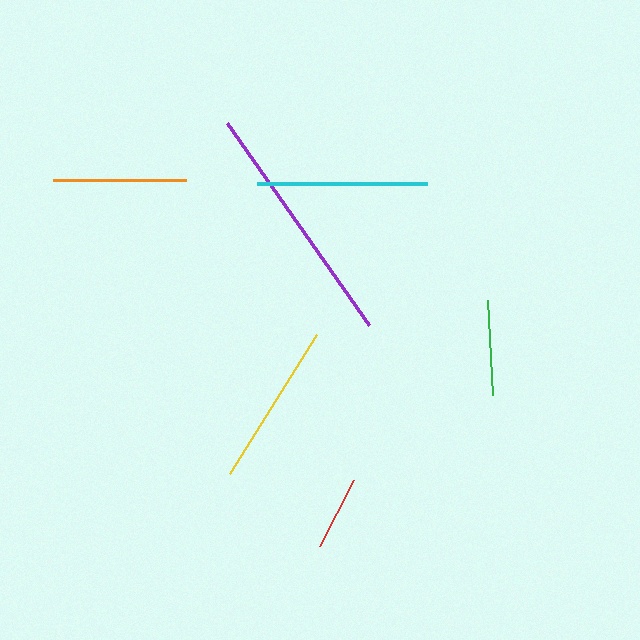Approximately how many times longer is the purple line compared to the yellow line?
The purple line is approximately 1.5 times the length of the yellow line.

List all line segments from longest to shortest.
From longest to shortest: purple, cyan, yellow, orange, green, red.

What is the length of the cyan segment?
The cyan segment is approximately 170 pixels long.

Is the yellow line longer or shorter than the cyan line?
The cyan line is longer than the yellow line.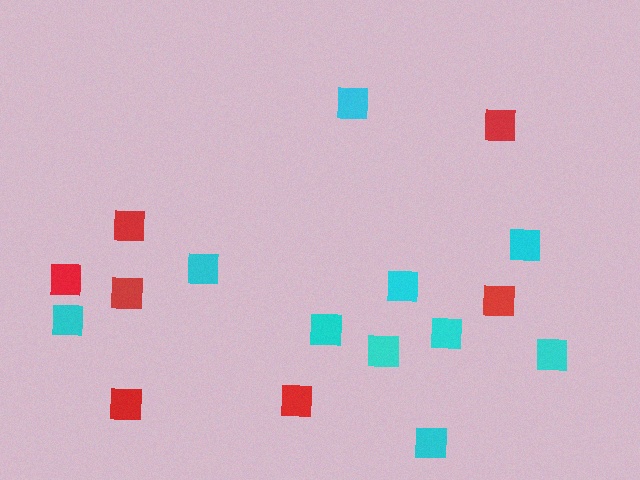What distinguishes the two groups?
There are 2 groups: one group of cyan squares (10) and one group of red squares (7).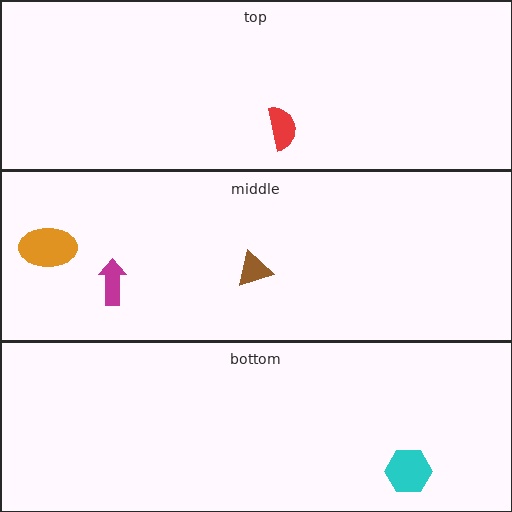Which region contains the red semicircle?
The top region.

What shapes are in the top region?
The red semicircle.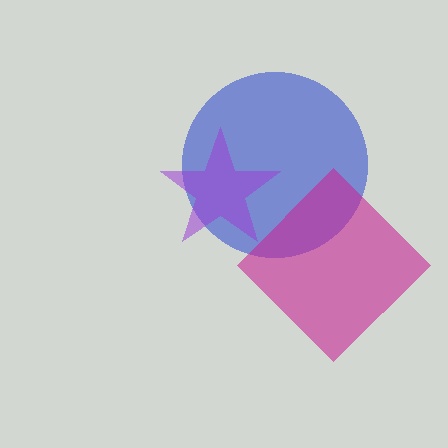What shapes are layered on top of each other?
The layered shapes are: a blue circle, a purple star, a magenta diamond.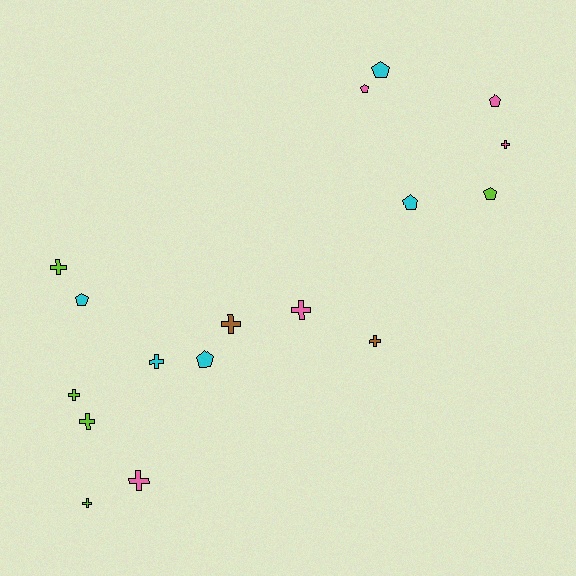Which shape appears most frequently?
Cross, with 10 objects.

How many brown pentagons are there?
There are no brown pentagons.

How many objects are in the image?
There are 17 objects.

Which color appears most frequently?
Cyan, with 5 objects.